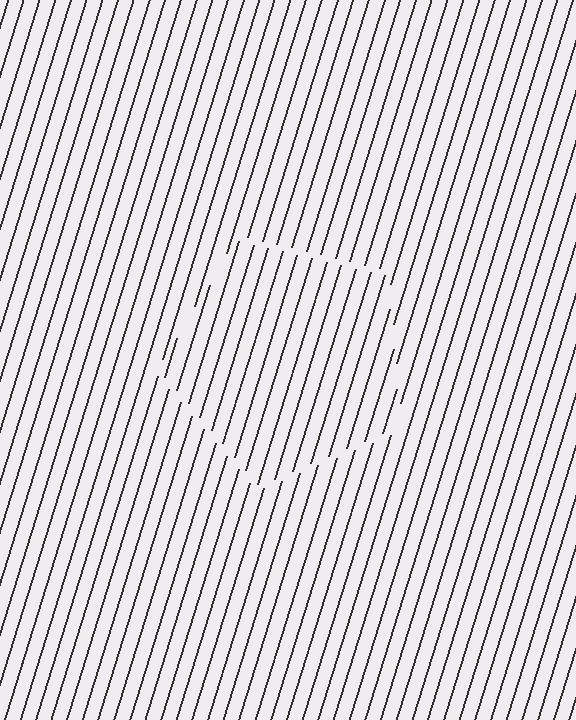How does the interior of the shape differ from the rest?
The interior of the shape contains the same grating, shifted by half a period — the contour is defined by the phase discontinuity where line-ends from the inner and outer gratings abut.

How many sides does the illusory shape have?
5 sides — the line-ends trace a pentagon.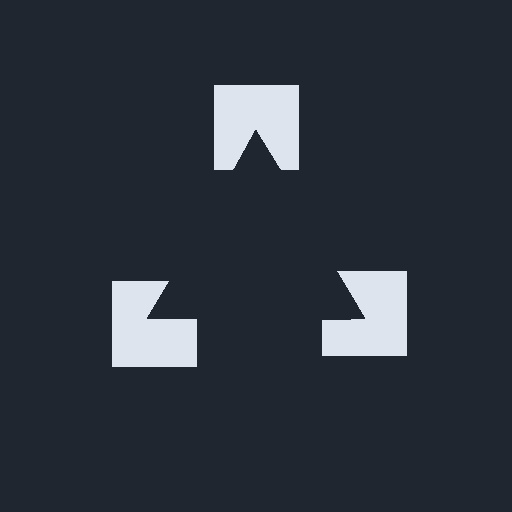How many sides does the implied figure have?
3 sides.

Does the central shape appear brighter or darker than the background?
It typically appears slightly darker than the background, even though no actual brightness change is drawn.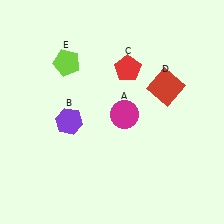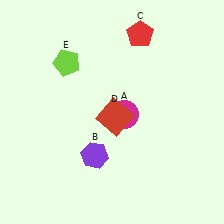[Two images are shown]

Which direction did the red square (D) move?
The red square (D) moved left.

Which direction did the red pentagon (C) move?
The red pentagon (C) moved up.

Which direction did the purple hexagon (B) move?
The purple hexagon (B) moved down.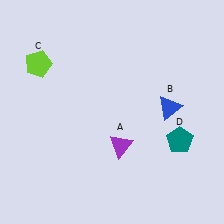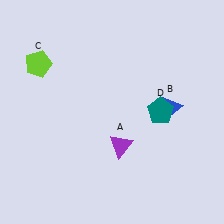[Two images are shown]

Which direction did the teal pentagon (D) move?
The teal pentagon (D) moved up.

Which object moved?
The teal pentagon (D) moved up.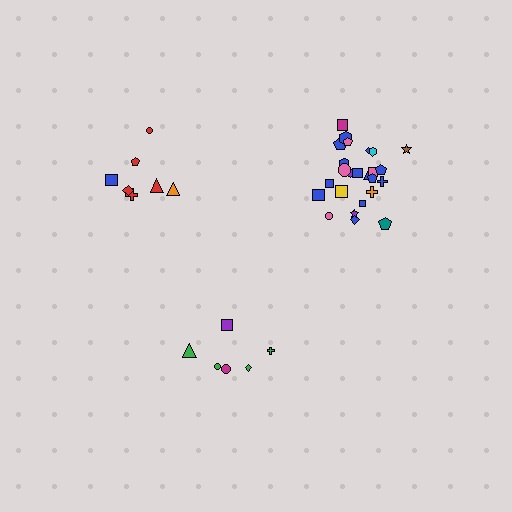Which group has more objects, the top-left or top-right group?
The top-right group.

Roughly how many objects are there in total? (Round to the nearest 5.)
Roughly 40 objects in total.